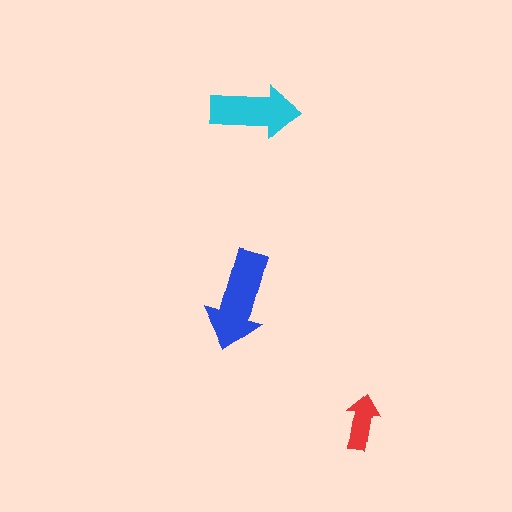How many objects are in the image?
There are 3 objects in the image.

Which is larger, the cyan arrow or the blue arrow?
The blue one.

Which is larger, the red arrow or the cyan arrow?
The cyan one.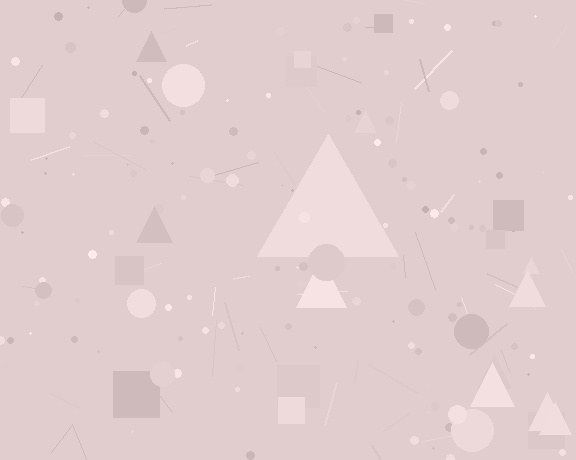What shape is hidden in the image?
A triangle is hidden in the image.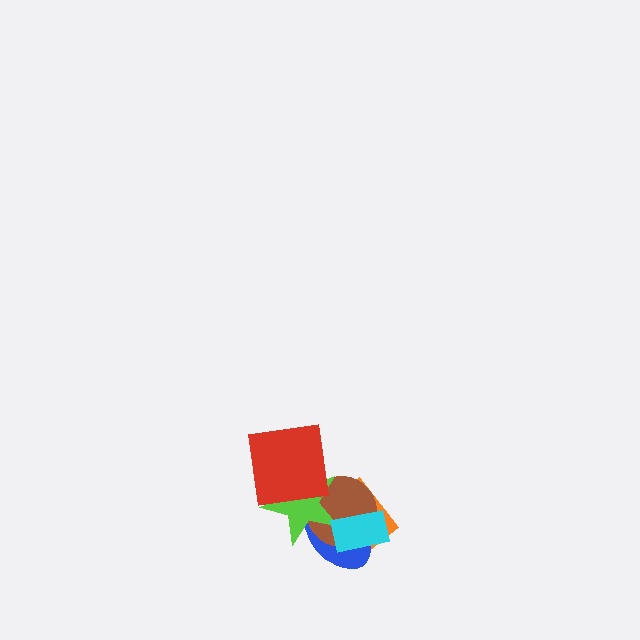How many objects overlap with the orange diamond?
4 objects overlap with the orange diamond.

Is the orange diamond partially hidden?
Yes, it is partially covered by another shape.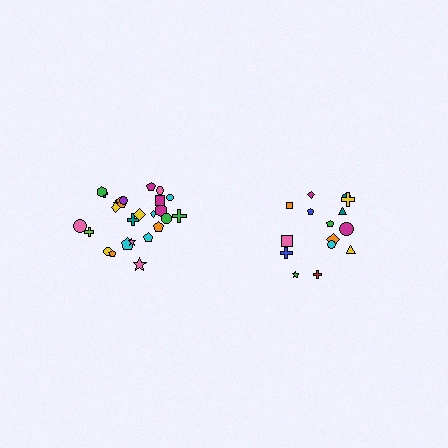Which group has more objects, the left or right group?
The left group.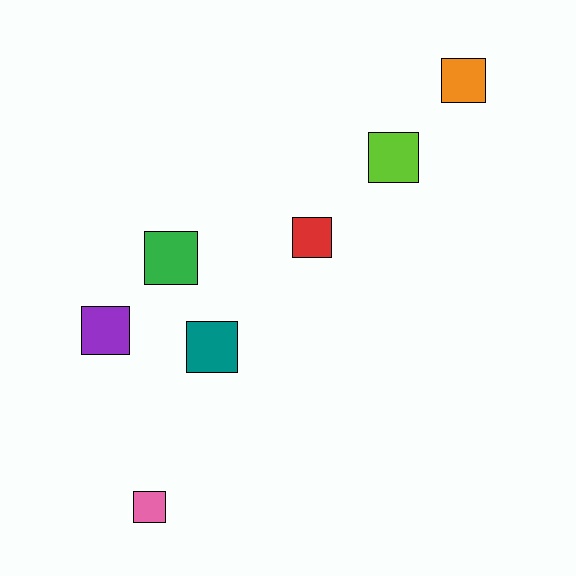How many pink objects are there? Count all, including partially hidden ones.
There is 1 pink object.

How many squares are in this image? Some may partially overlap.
There are 7 squares.